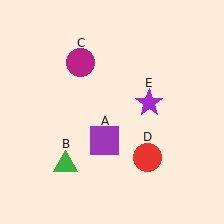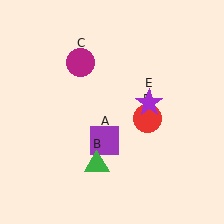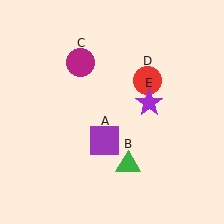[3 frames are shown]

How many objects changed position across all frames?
2 objects changed position: green triangle (object B), red circle (object D).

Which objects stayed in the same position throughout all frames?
Purple square (object A) and magenta circle (object C) and purple star (object E) remained stationary.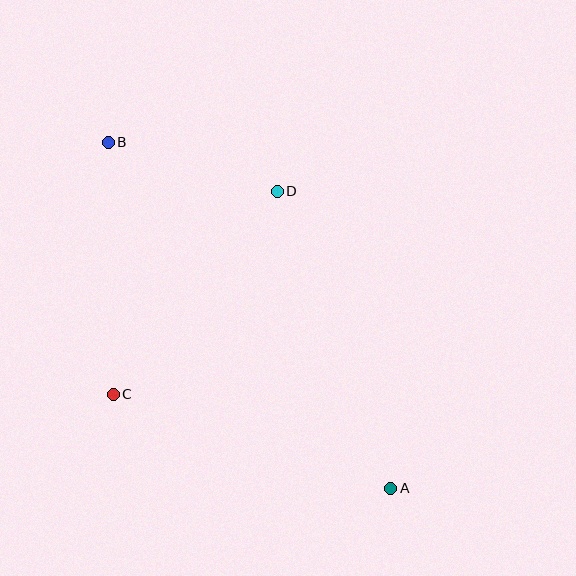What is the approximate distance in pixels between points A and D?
The distance between A and D is approximately 318 pixels.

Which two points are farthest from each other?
Points A and B are farthest from each other.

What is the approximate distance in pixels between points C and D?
The distance between C and D is approximately 261 pixels.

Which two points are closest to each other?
Points B and D are closest to each other.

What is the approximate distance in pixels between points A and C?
The distance between A and C is approximately 293 pixels.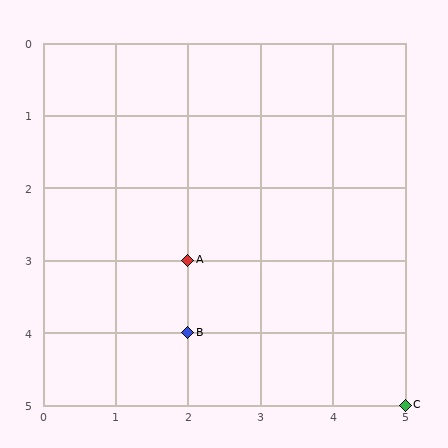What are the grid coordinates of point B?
Point B is at grid coordinates (2, 4).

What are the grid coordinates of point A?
Point A is at grid coordinates (2, 3).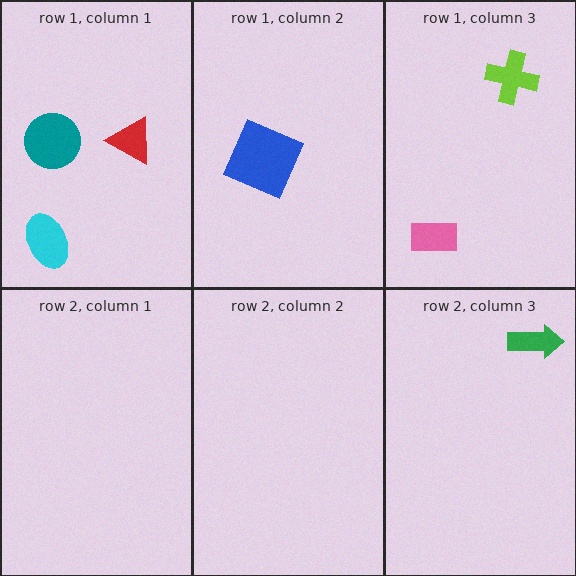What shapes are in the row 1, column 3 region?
The pink rectangle, the lime cross.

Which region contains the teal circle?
The row 1, column 1 region.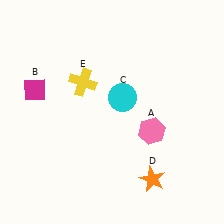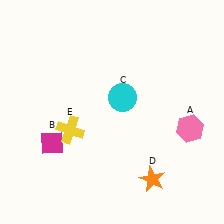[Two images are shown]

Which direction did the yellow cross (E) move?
The yellow cross (E) moved down.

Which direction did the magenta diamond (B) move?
The magenta diamond (B) moved down.